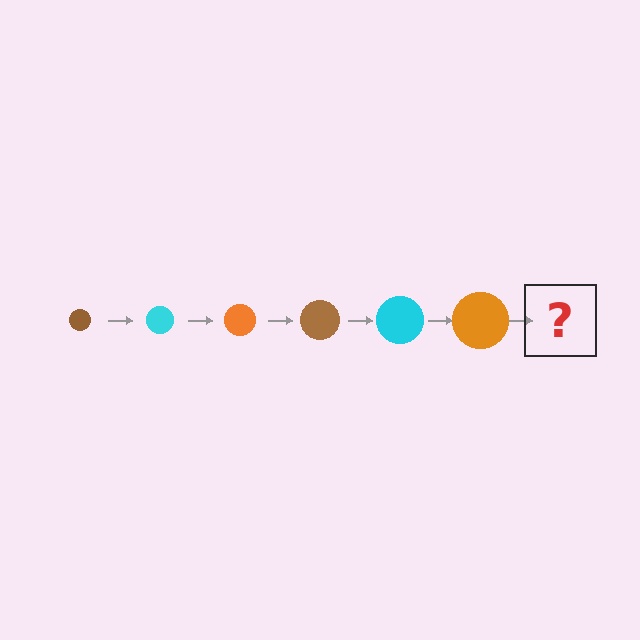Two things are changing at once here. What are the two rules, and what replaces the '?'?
The two rules are that the circle grows larger each step and the color cycles through brown, cyan, and orange. The '?' should be a brown circle, larger than the previous one.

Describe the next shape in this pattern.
It should be a brown circle, larger than the previous one.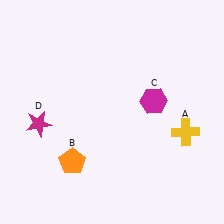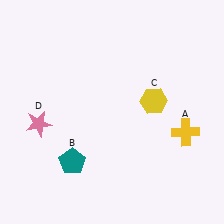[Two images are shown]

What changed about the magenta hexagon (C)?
In Image 1, C is magenta. In Image 2, it changed to yellow.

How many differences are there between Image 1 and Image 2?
There are 3 differences between the two images.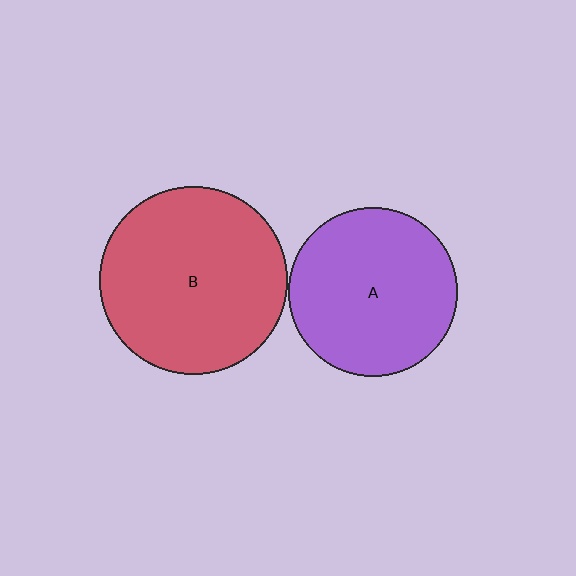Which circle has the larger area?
Circle B (red).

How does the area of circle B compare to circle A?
Approximately 1.2 times.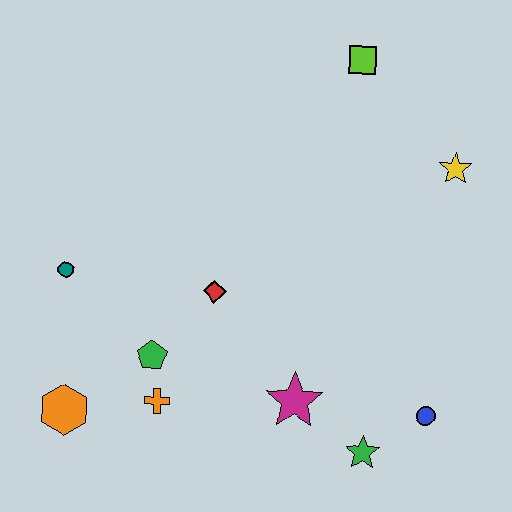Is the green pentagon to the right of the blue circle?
No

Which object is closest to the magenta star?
The green star is closest to the magenta star.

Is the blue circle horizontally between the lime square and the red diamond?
No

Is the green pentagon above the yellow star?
No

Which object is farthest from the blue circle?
The teal circle is farthest from the blue circle.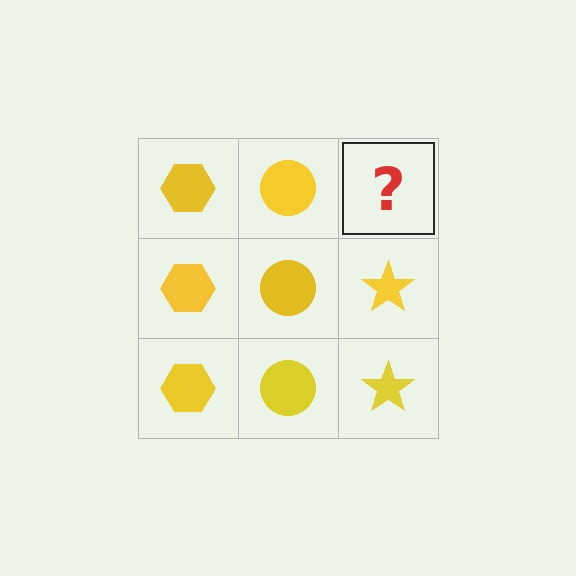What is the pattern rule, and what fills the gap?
The rule is that each column has a consistent shape. The gap should be filled with a yellow star.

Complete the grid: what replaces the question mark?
The question mark should be replaced with a yellow star.